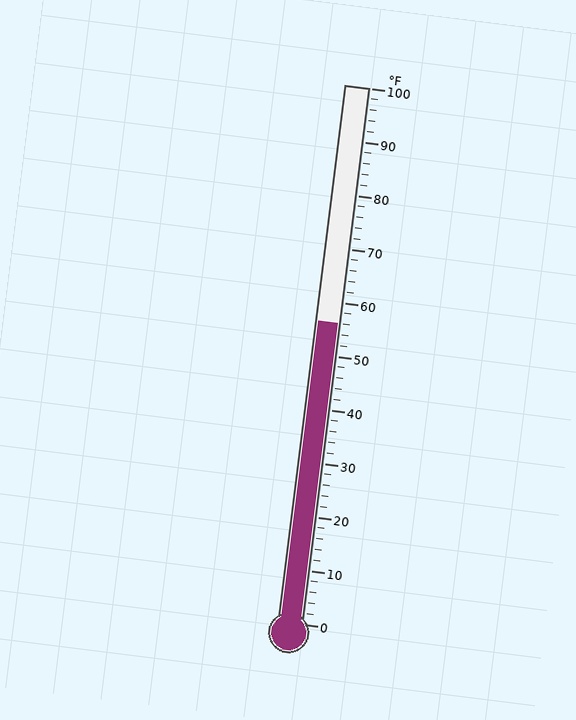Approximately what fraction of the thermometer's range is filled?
The thermometer is filled to approximately 55% of its range.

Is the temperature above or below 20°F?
The temperature is above 20°F.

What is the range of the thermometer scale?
The thermometer scale ranges from 0°F to 100°F.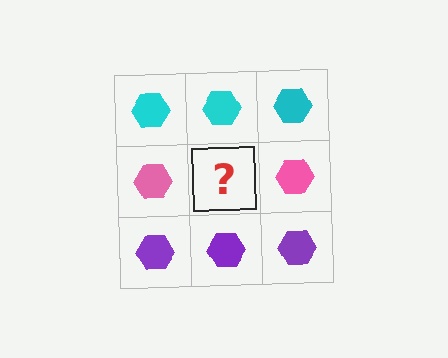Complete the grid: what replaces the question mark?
The question mark should be replaced with a pink hexagon.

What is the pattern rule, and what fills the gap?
The rule is that each row has a consistent color. The gap should be filled with a pink hexagon.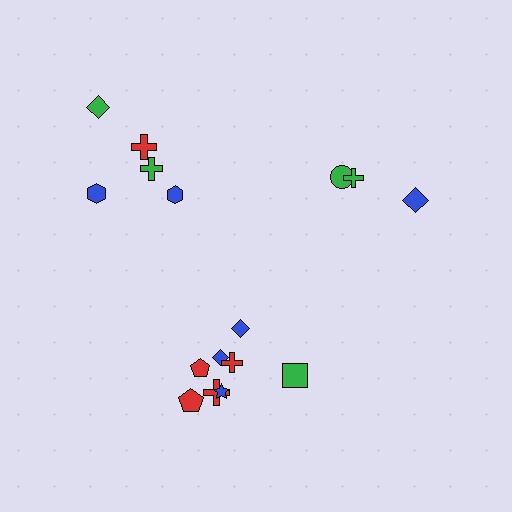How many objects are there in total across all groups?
There are 16 objects.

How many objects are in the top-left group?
There are 5 objects.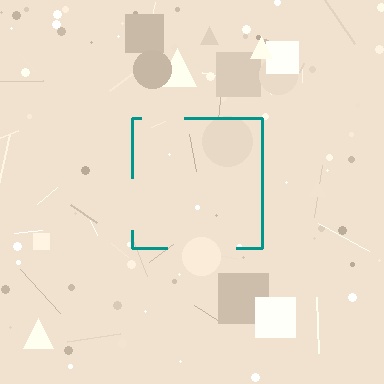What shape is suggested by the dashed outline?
The dashed outline suggests a square.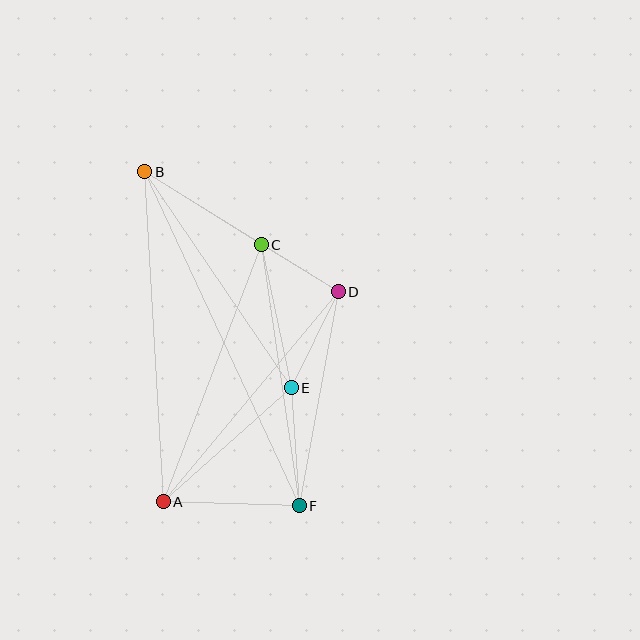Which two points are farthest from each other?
Points B and F are farthest from each other.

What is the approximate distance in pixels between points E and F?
The distance between E and F is approximately 118 pixels.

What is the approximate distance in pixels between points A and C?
The distance between A and C is approximately 275 pixels.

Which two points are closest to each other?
Points C and D are closest to each other.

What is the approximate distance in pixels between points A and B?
The distance between A and B is approximately 330 pixels.